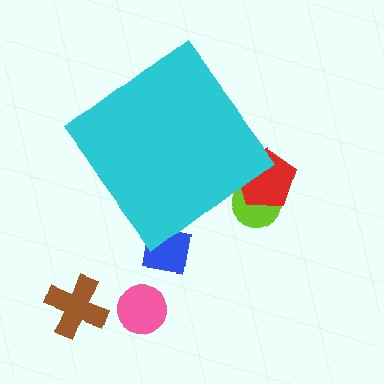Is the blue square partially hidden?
Yes, the blue square is partially hidden behind the cyan diamond.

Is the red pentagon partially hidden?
Yes, the red pentagon is partially hidden behind the cyan diamond.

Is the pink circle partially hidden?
No, the pink circle is fully visible.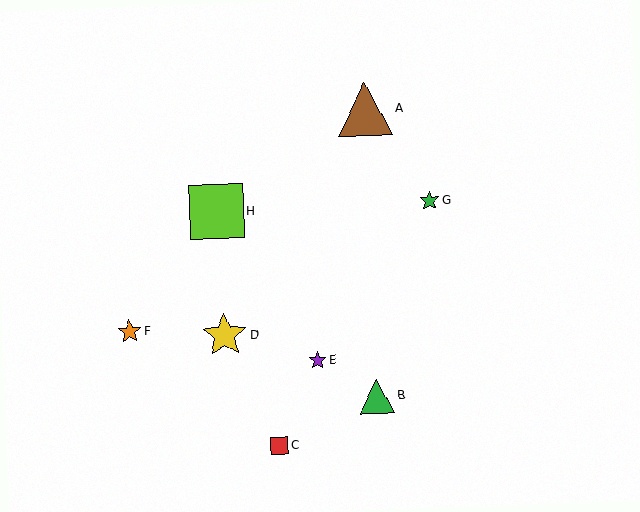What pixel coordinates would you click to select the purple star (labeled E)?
Click at (318, 361) to select the purple star E.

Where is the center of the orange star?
The center of the orange star is at (130, 332).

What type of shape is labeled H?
Shape H is a lime square.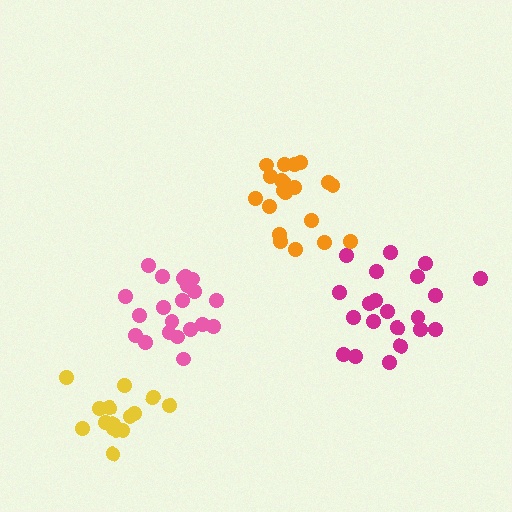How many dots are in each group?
Group 1: 21 dots, Group 2: 21 dots, Group 3: 20 dots, Group 4: 15 dots (77 total).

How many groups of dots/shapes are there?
There are 4 groups.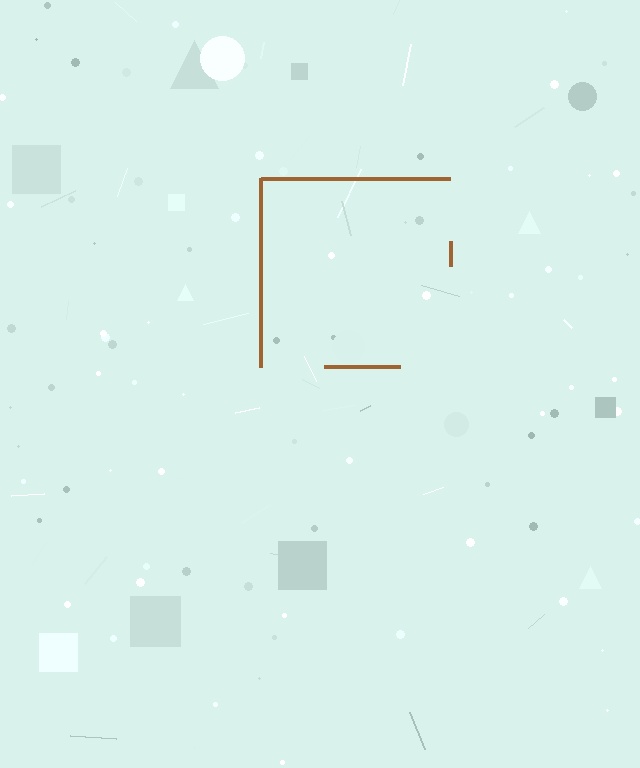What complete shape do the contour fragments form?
The contour fragments form a square.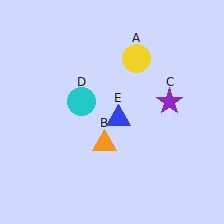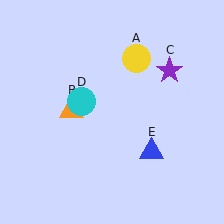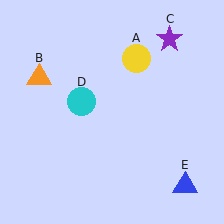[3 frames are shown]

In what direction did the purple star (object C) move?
The purple star (object C) moved up.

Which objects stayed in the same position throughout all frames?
Yellow circle (object A) and cyan circle (object D) remained stationary.